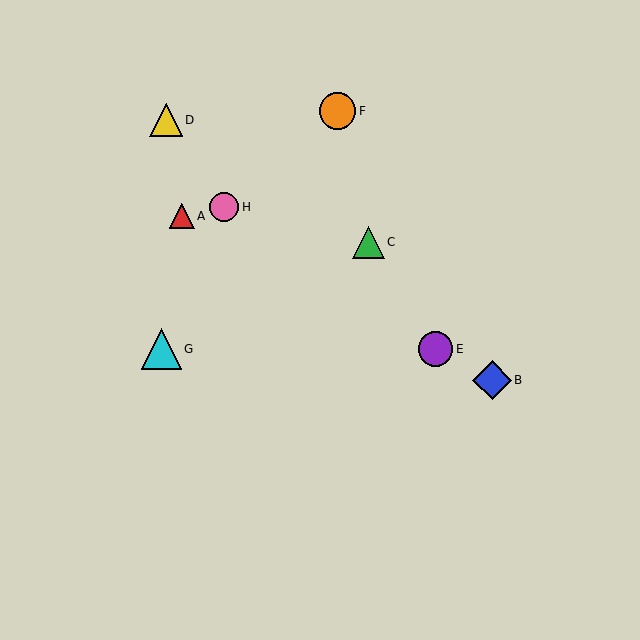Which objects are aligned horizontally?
Objects E, G are aligned horizontally.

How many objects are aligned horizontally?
2 objects (E, G) are aligned horizontally.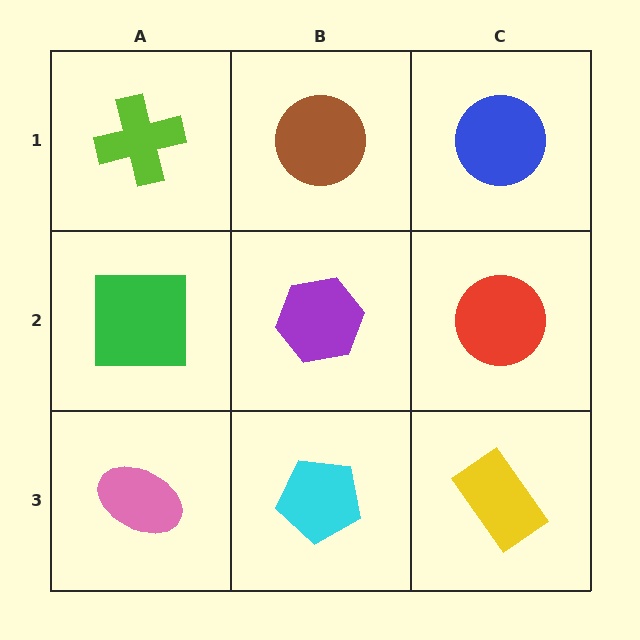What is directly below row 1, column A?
A green square.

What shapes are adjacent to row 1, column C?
A red circle (row 2, column C), a brown circle (row 1, column B).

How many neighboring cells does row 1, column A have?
2.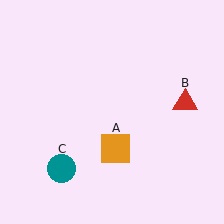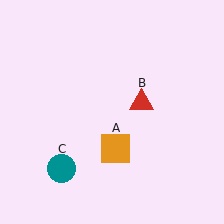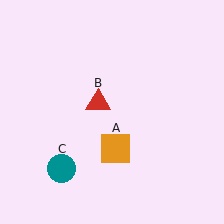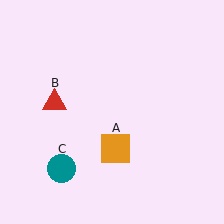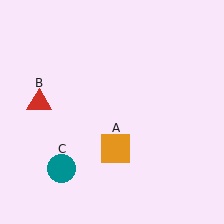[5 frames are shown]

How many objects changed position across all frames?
1 object changed position: red triangle (object B).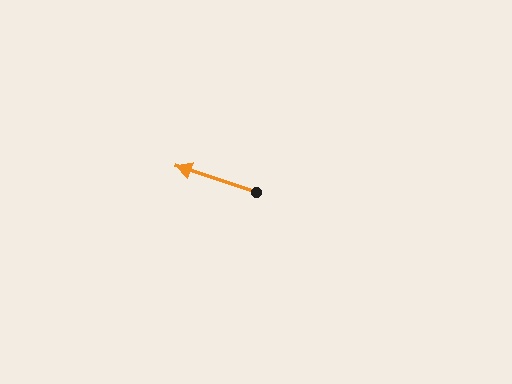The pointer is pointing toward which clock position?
Roughly 10 o'clock.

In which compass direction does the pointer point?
West.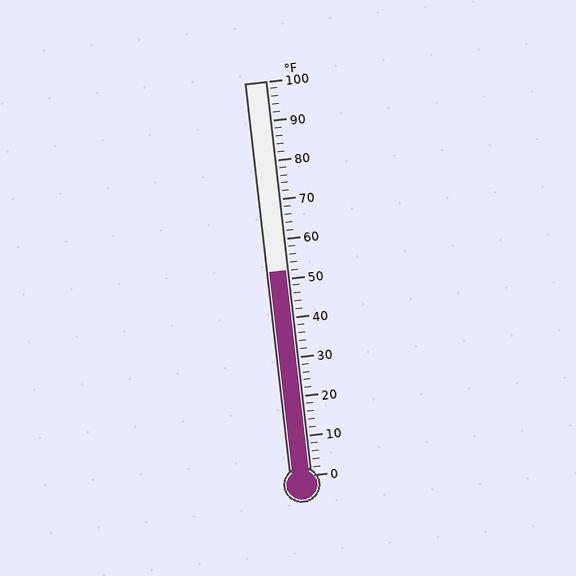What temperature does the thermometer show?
The thermometer shows approximately 52°F.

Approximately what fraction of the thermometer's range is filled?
The thermometer is filled to approximately 50% of its range.